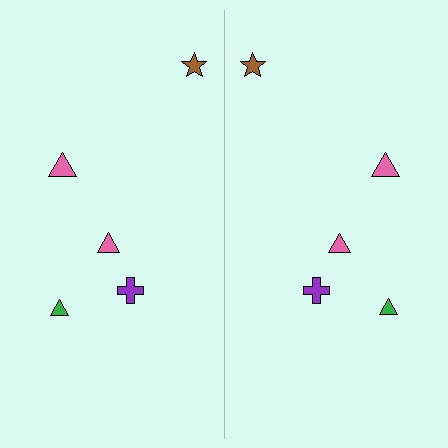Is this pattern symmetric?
Yes, this pattern has bilateral (reflection) symmetry.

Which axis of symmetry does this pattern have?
The pattern has a vertical axis of symmetry running through the center of the image.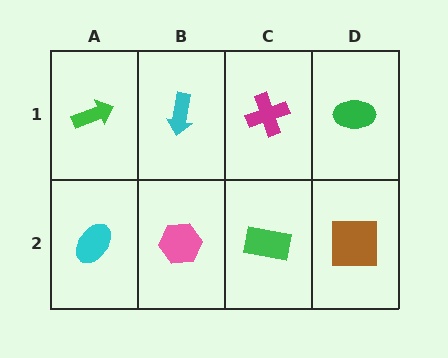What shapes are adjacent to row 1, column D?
A brown square (row 2, column D), a magenta cross (row 1, column C).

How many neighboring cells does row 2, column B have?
3.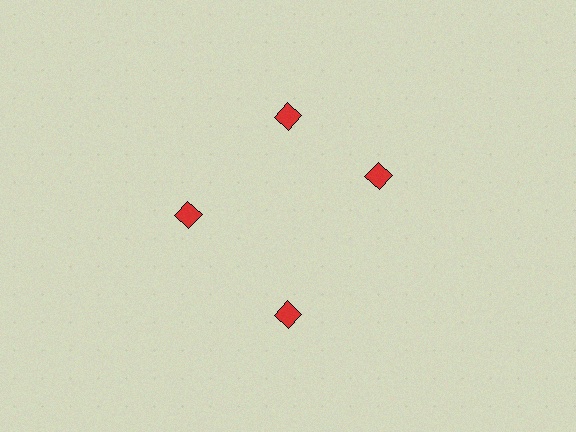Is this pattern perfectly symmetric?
No. The 4 red diamonds are arranged in a ring, but one element near the 3 o'clock position is rotated out of alignment along the ring, breaking the 4-fold rotational symmetry.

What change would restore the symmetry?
The symmetry would be restored by rotating it back into even spacing with its neighbors so that all 4 diamonds sit at equal angles and equal distance from the center.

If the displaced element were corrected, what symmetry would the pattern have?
It would have 4-fold rotational symmetry — the pattern would map onto itself every 90 degrees.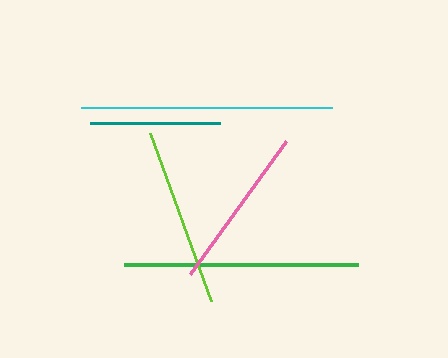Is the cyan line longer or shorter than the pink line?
The cyan line is longer than the pink line.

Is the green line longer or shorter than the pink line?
The green line is longer than the pink line.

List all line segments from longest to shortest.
From longest to shortest: cyan, green, lime, pink, teal.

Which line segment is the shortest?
The teal line is the shortest at approximately 130 pixels.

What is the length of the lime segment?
The lime segment is approximately 179 pixels long.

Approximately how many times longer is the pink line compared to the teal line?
The pink line is approximately 1.3 times the length of the teal line.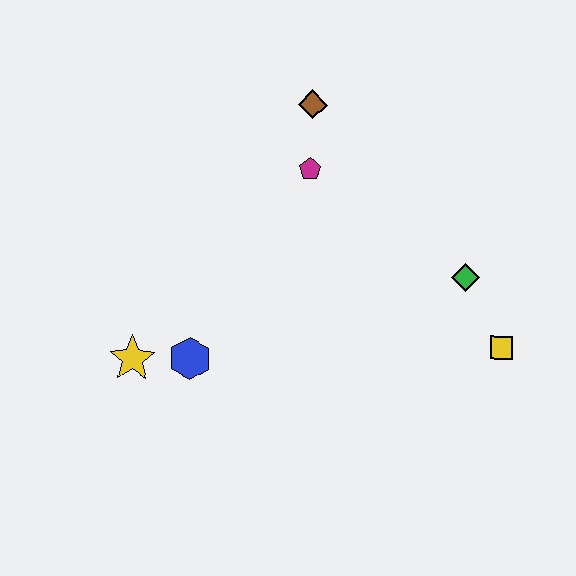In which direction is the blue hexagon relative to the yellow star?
The blue hexagon is to the right of the yellow star.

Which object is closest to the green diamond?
The yellow square is closest to the green diamond.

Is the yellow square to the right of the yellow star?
Yes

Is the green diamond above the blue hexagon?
Yes